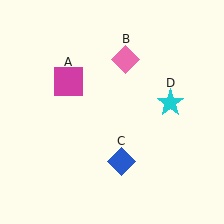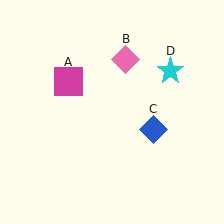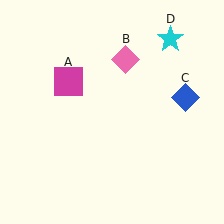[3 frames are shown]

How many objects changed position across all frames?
2 objects changed position: blue diamond (object C), cyan star (object D).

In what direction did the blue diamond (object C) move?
The blue diamond (object C) moved up and to the right.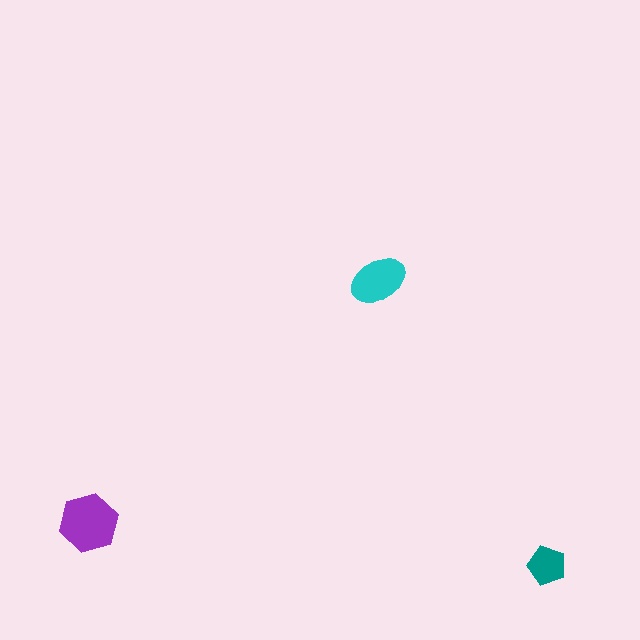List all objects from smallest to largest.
The teal pentagon, the cyan ellipse, the purple hexagon.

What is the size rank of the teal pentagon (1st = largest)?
3rd.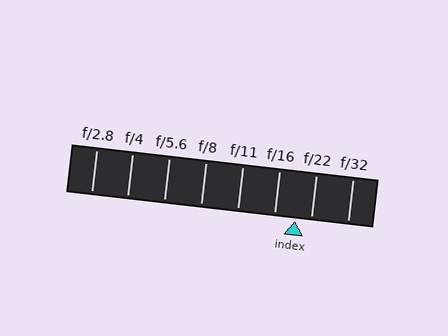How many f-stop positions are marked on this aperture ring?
There are 8 f-stop positions marked.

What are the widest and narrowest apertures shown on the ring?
The widest aperture shown is f/2.8 and the narrowest is f/32.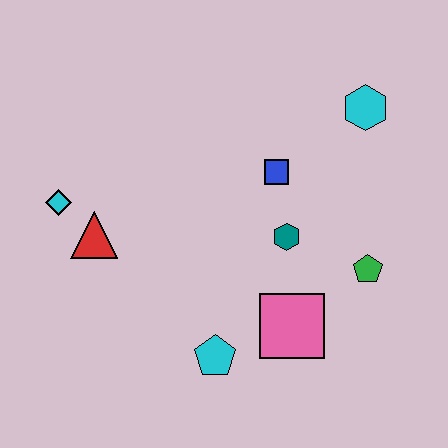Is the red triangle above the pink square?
Yes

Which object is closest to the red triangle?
The cyan diamond is closest to the red triangle.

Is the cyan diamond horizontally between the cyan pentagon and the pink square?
No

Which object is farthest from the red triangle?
The cyan hexagon is farthest from the red triangle.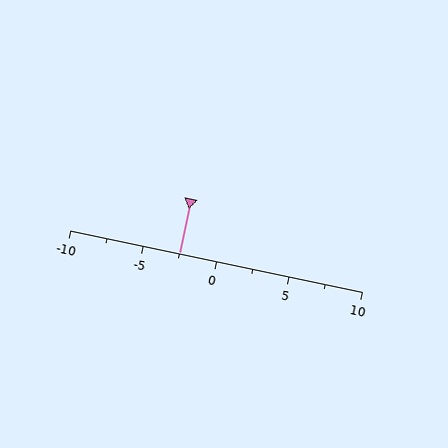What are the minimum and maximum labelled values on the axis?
The axis runs from -10 to 10.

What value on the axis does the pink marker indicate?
The marker indicates approximately -2.5.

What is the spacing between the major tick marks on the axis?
The major ticks are spaced 5 apart.